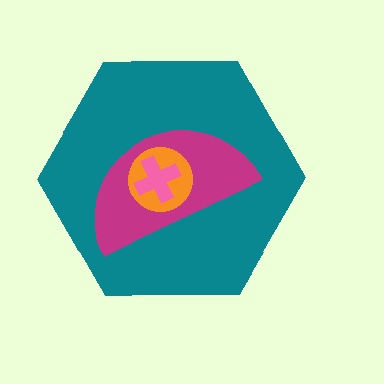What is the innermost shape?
The pink cross.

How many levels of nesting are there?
4.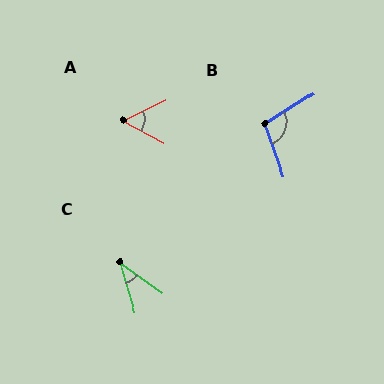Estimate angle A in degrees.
Approximately 53 degrees.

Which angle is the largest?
B, at approximately 102 degrees.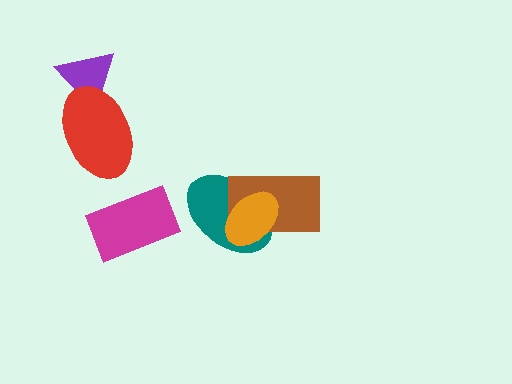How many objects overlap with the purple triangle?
1 object overlaps with the purple triangle.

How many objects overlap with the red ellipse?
1 object overlaps with the red ellipse.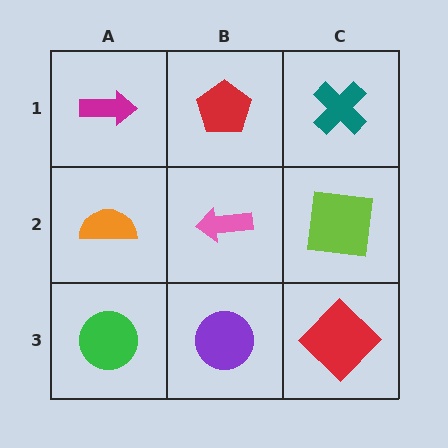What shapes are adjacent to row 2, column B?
A red pentagon (row 1, column B), a purple circle (row 3, column B), an orange semicircle (row 2, column A), a lime square (row 2, column C).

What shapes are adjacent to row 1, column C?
A lime square (row 2, column C), a red pentagon (row 1, column B).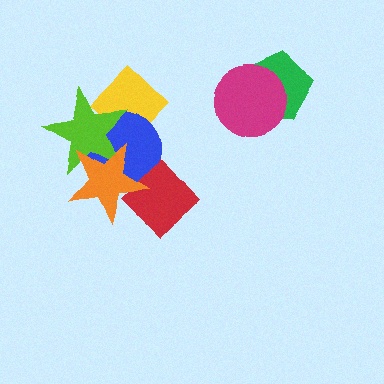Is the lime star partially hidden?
Yes, it is partially covered by another shape.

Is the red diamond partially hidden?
Yes, it is partially covered by another shape.